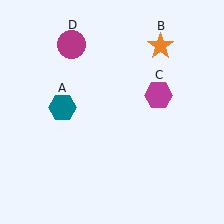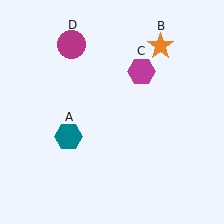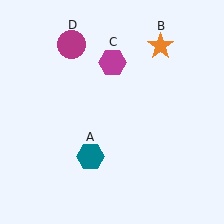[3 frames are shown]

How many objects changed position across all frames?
2 objects changed position: teal hexagon (object A), magenta hexagon (object C).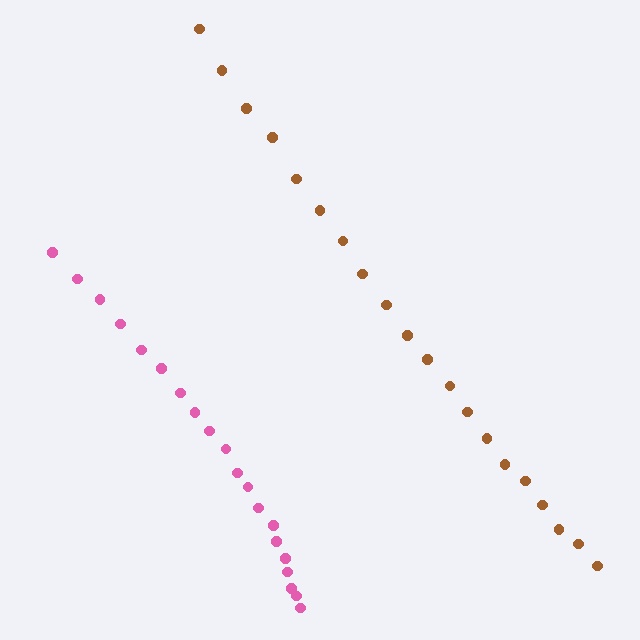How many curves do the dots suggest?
There are 2 distinct paths.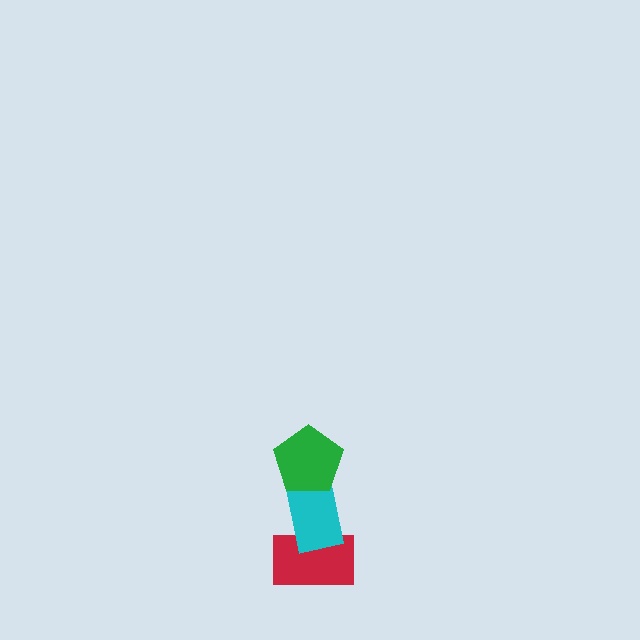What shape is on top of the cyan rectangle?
The green pentagon is on top of the cyan rectangle.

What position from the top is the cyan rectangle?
The cyan rectangle is 2nd from the top.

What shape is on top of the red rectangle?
The cyan rectangle is on top of the red rectangle.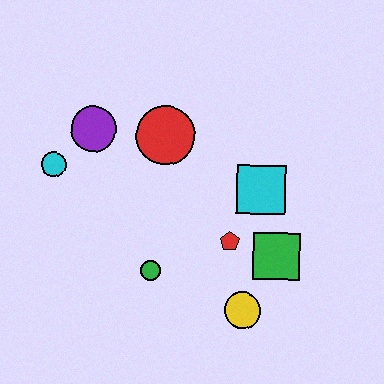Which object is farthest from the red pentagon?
The cyan circle is farthest from the red pentagon.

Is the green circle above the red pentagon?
No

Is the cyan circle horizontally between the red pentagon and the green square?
No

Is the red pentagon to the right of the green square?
No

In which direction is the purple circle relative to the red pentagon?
The purple circle is to the left of the red pentagon.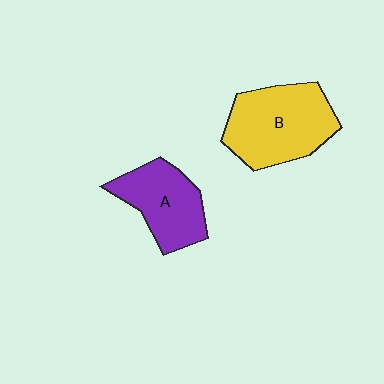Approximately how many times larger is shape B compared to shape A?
Approximately 1.4 times.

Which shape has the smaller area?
Shape A (purple).